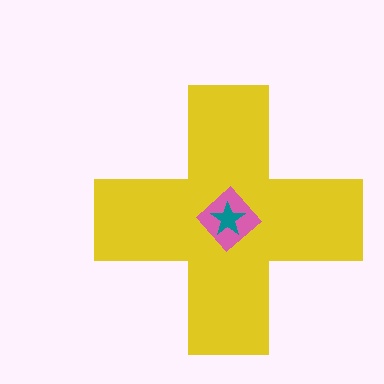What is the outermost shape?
The yellow cross.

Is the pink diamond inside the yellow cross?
Yes.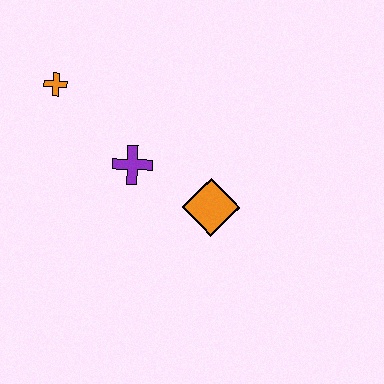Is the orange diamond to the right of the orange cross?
Yes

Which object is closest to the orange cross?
The purple cross is closest to the orange cross.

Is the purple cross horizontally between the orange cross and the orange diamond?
Yes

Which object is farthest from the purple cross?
The orange cross is farthest from the purple cross.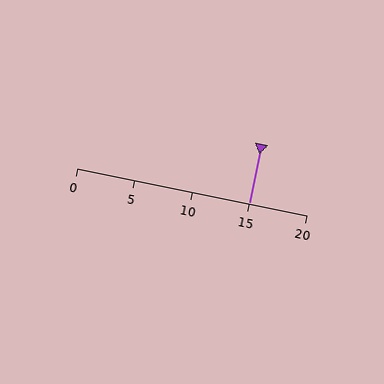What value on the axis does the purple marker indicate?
The marker indicates approximately 15.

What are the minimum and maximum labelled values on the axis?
The axis runs from 0 to 20.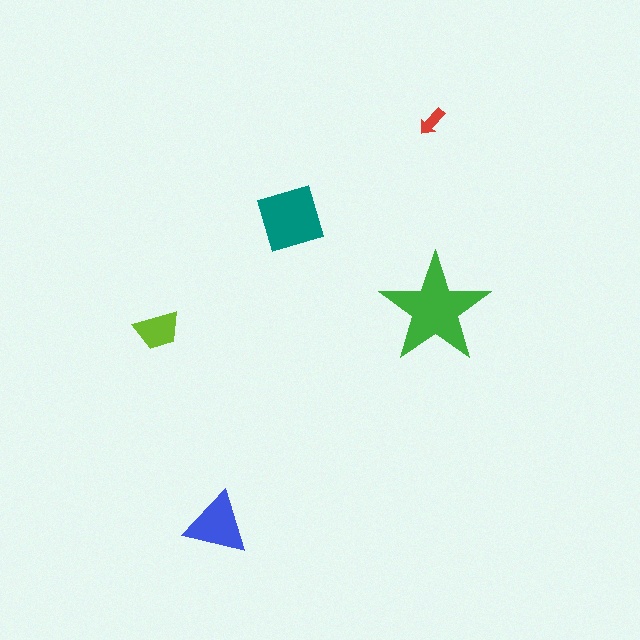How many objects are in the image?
There are 5 objects in the image.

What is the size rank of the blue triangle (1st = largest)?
3rd.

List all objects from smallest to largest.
The red arrow, the lime trapezoid, the blue triangle, the teal diamond, the green star.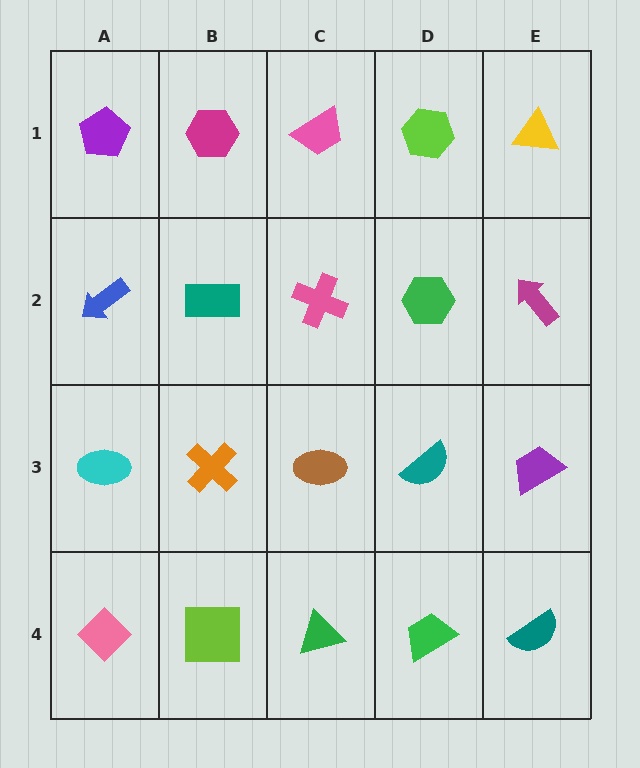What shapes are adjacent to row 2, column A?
A purple pentagon (row 1, column A), a cyan ellipse (row 3, column A), a teal rectangle (row 2, column B).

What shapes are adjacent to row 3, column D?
A green hexagon (row 2, column D), a green trapezoid (row 4, column D), a brown ellipse (row 3, column C), a purple trapezoid (row 3, column E).